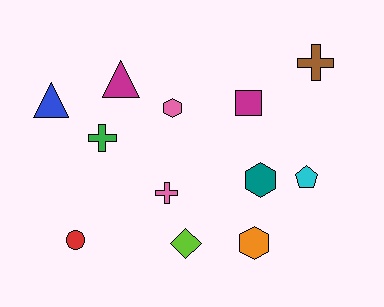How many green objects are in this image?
There is 1 green object.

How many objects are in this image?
There are 12 objects.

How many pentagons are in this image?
There is 1 pentagon.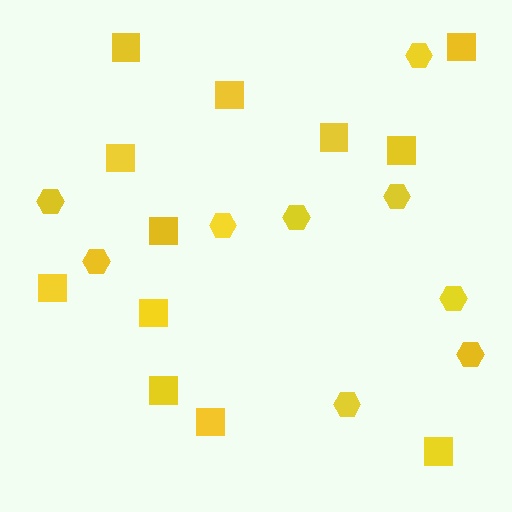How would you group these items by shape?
There are 2 groups: one group of squares (12) and one group of hexagons (9).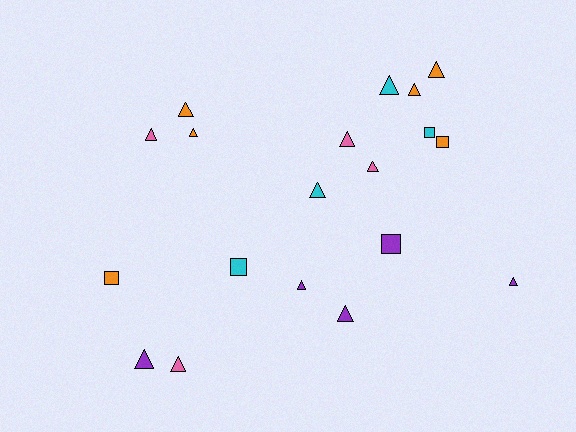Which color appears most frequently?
Orange, with 6 objects.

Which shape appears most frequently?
Triangle, with 14 objects.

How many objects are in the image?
There are 19 objects.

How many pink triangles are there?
There are 4 pink triangles.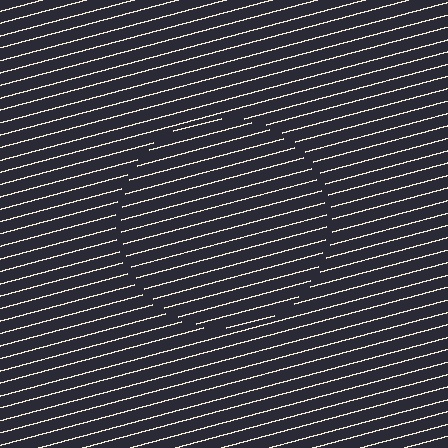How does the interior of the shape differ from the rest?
The interior of the shape contains the same grating, shifted by half a period — the contour is defined by the phase discontinuity where line-ends from the inner and outer gratings abut.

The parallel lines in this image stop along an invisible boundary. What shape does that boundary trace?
An illusory circle. The interior of the shape contains the same grating, shifted by half a period — the contour is defined by the phase discontinuity where line-ends from the inner and outer gratings abut.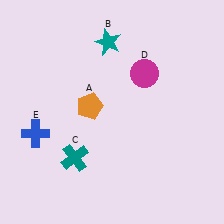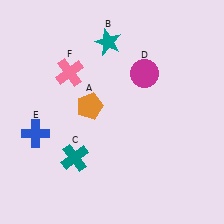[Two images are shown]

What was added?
A pink cross (F) was added in Image 2.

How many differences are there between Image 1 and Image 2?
There is 1 difference between the two images.